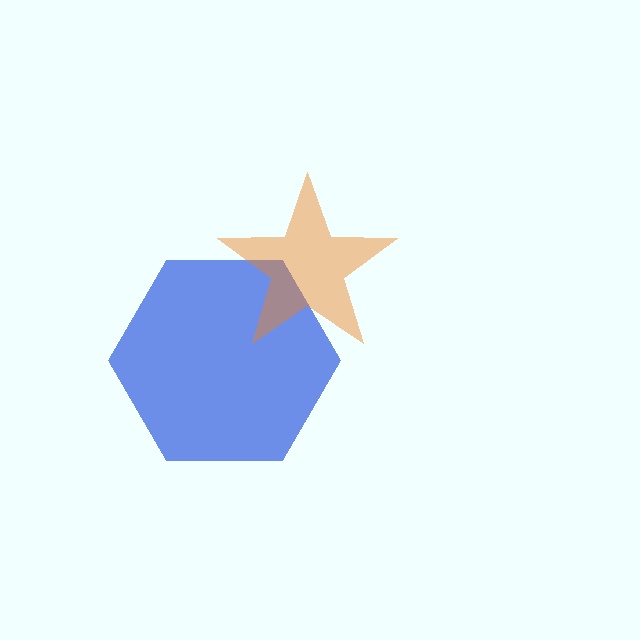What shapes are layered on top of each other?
The layered shapes are: a blue hexagon, an orange star.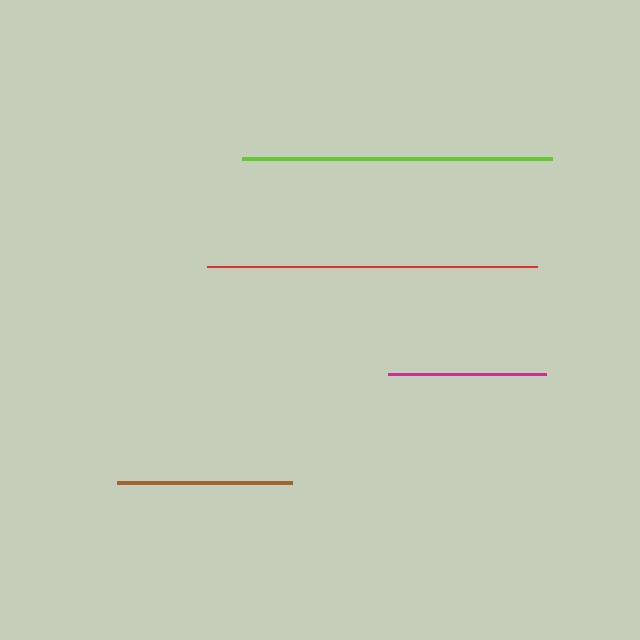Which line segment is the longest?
The red line is the longest at approximately 330 pixels.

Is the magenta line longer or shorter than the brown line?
The brown line is longer than the magenta line.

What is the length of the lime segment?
The lime segment is approximately 310 pixels long.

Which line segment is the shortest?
The magenta line is the shortest at approximately 158 pixels.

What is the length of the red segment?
The red segment is approximately 330 pixels long.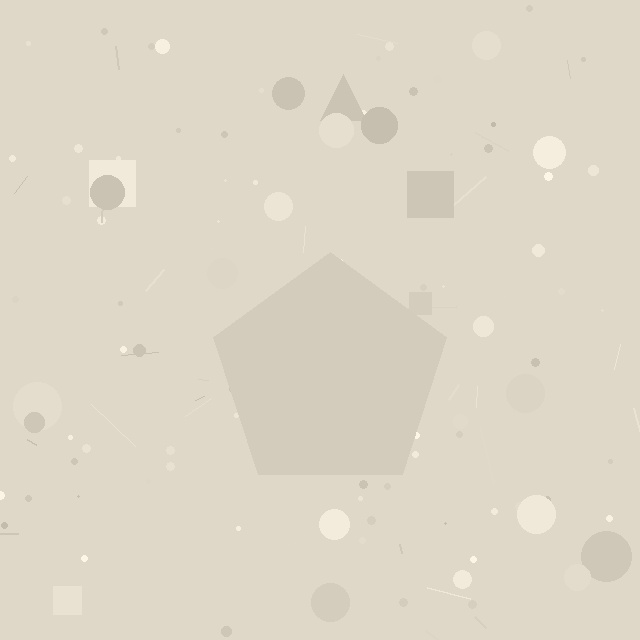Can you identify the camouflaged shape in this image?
The camouflaged shape is a pentagon.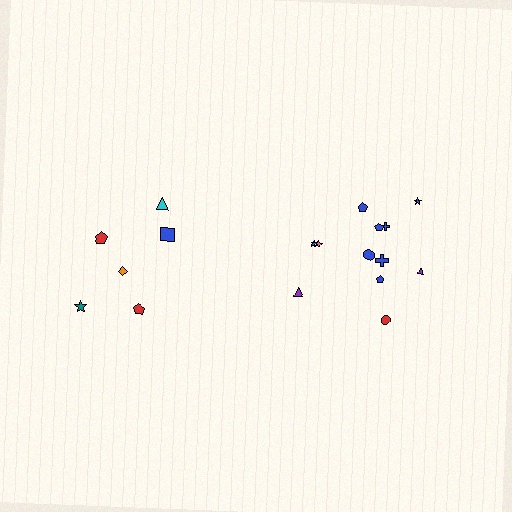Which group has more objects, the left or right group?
The right group.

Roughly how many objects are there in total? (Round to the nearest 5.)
Roughly 20 objects in total.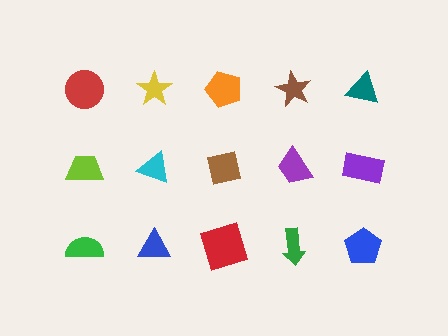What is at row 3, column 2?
A blue triangle.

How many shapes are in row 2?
5 shapes.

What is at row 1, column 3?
An orange pentagon.